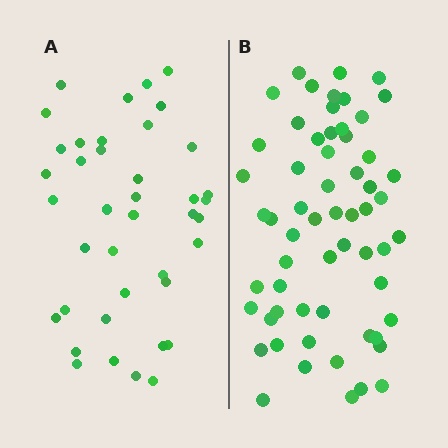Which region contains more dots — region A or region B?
Region B (the right region) has more dots.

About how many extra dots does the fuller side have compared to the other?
Region B has approximately 20 more dots than region A.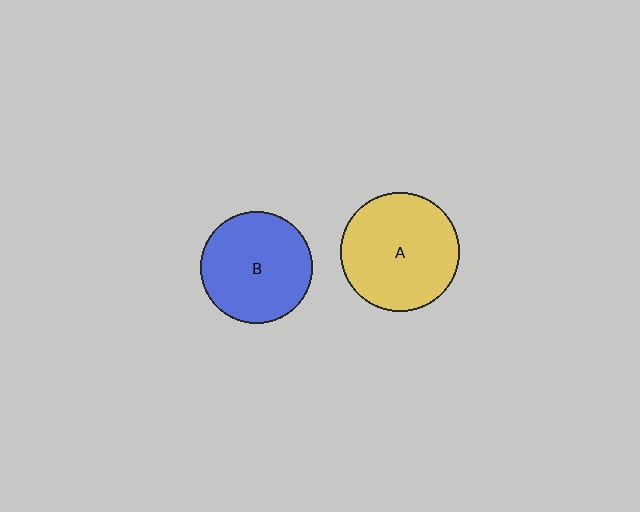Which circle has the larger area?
Circle A (yellow).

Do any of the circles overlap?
No, none of the circles overlap.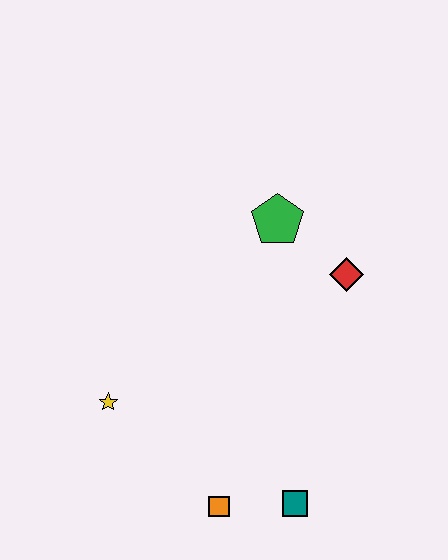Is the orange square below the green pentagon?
Yes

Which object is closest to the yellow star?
The orange square is closest to the yellow star.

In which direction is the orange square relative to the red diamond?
The orange square is below the red diamond.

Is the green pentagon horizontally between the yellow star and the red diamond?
Yes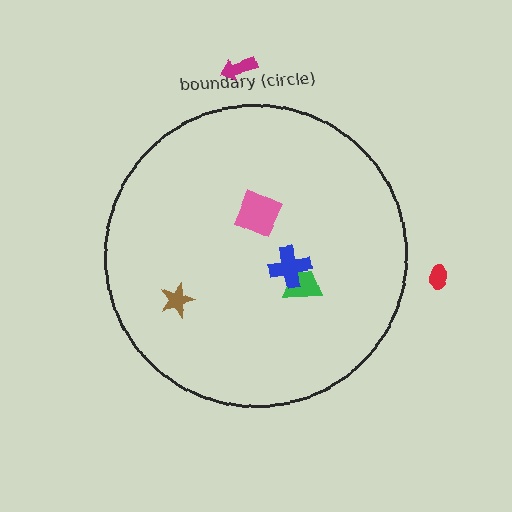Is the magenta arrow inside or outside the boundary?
Outside.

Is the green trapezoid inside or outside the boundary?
Inside.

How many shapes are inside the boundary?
4 inside, 2 outside.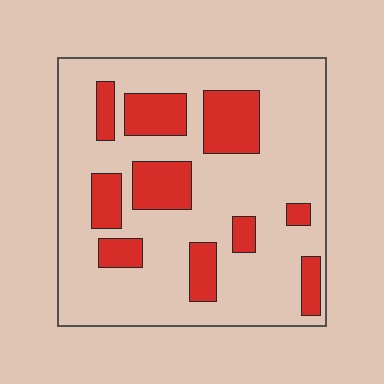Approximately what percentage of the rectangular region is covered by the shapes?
Approximately 25%.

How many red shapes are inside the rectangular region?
10.